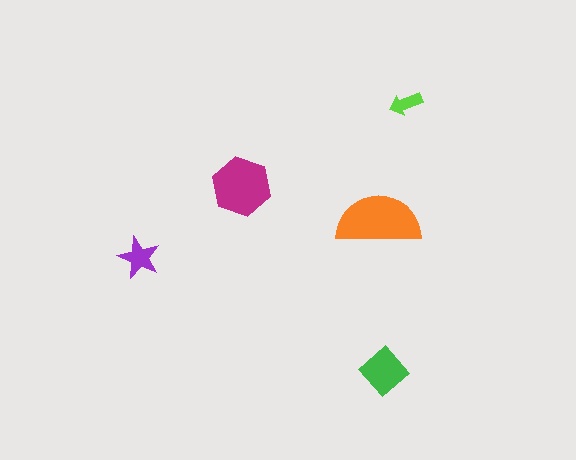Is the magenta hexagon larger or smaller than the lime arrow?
Larger.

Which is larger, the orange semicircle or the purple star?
The orange semicircle.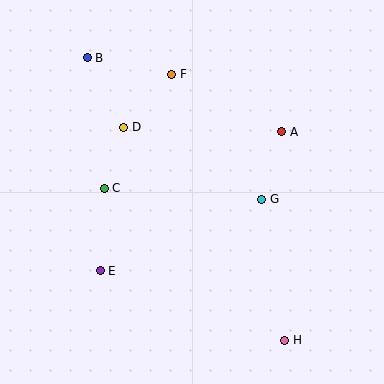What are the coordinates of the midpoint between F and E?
The midpoint between F and E is at (136, 172).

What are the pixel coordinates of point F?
Point F is at (172, 74).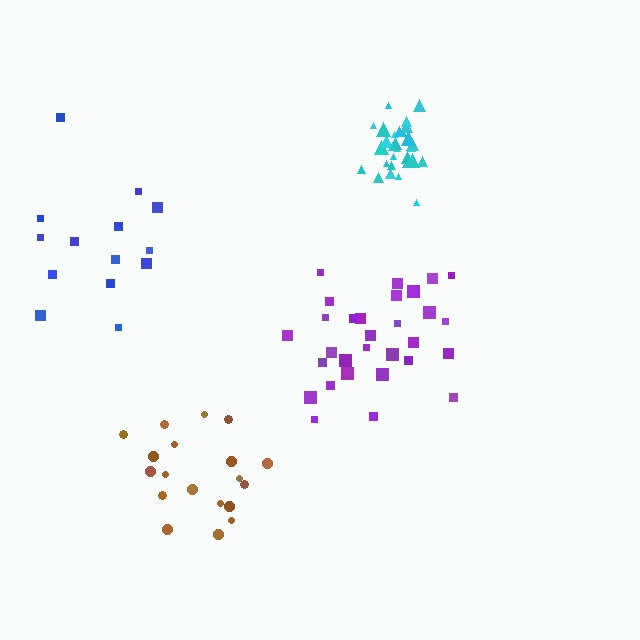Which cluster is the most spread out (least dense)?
Blue.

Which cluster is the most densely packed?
Cyan.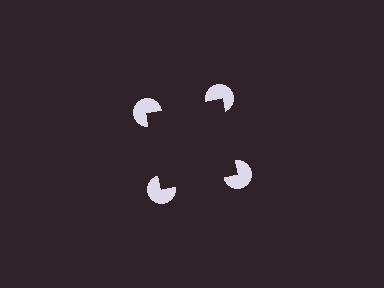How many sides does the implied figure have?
4 sides.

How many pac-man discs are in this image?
There are 4 — one at each vertex of the illusory square.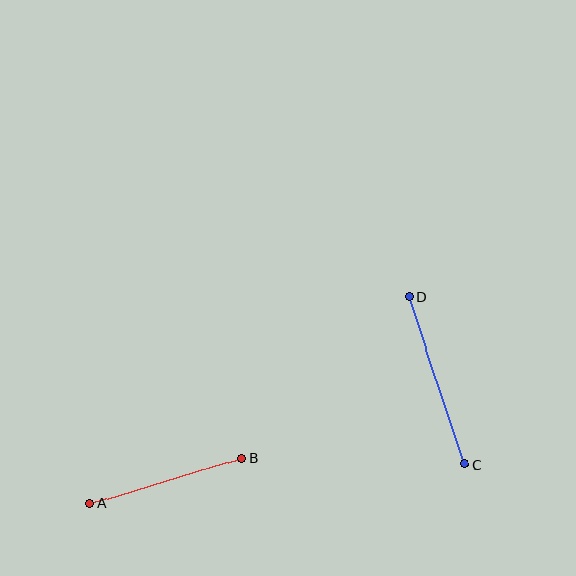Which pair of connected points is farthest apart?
Points C and D are farthest apart.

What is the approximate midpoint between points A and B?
The midpoint is at approximately (166, 481) pixels.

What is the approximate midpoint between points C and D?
The midpoint is at approximately (437, 380) pixels.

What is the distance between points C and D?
The distance is approximately 176 pixels.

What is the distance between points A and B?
The distance is approximately 158 pixels.